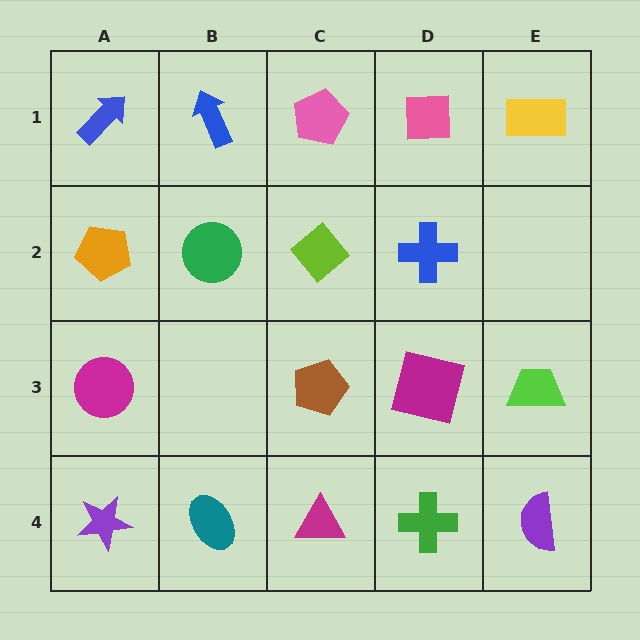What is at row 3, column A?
A magenta circle.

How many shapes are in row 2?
4 shapes.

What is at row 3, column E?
A lime trapezoid.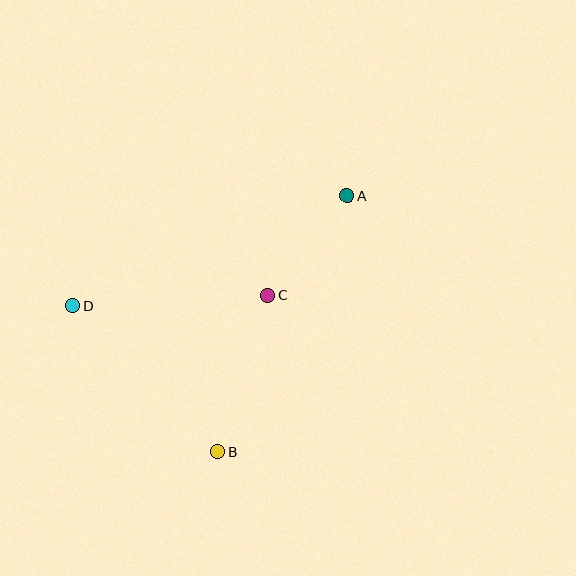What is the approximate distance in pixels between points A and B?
The distance between A and B is approximately 288 pixels.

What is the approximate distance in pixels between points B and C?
The distance between B and C is approximately 165 pixels.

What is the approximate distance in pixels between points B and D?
The distance between B and D is approximately 206 pixels.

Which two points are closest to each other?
Points A and C are closest to each other.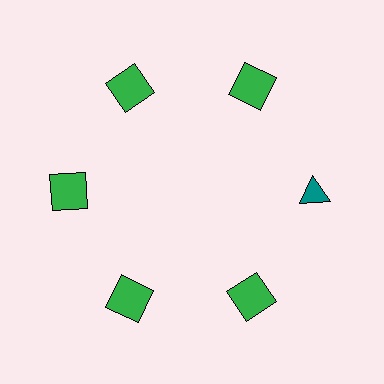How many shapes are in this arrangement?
There are 6 shapes arranged in a ring pattern.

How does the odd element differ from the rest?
It differs in both color (teal instead of green) and shape (triangle instead of square).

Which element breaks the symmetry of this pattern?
The teal triangle at roughly the 3 o'clock position breaks the symmetry. All other shapes are green squares.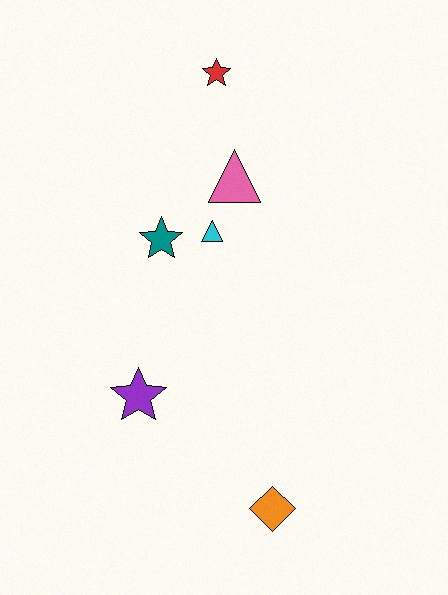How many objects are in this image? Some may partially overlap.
There are 6 objects.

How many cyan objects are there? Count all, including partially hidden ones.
There is 1 cyan object.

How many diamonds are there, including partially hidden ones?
There is 1 diamond.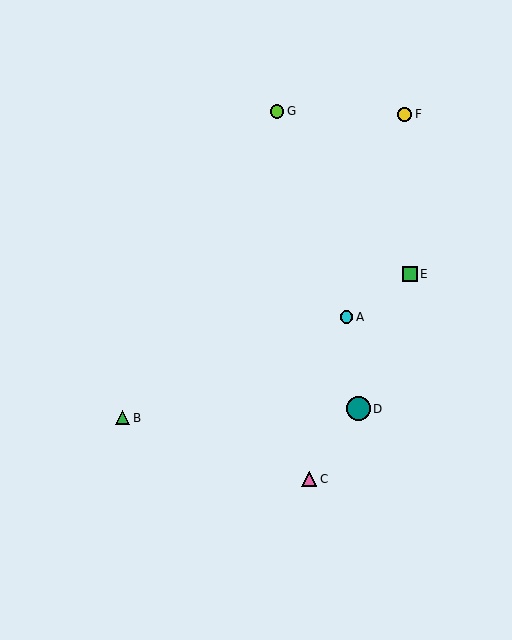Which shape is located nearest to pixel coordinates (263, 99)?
The lime circle (labeled G) at (277, 111) is nearest to that location.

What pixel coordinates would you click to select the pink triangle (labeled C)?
Click at (309, 479) to select the pink triangle C.